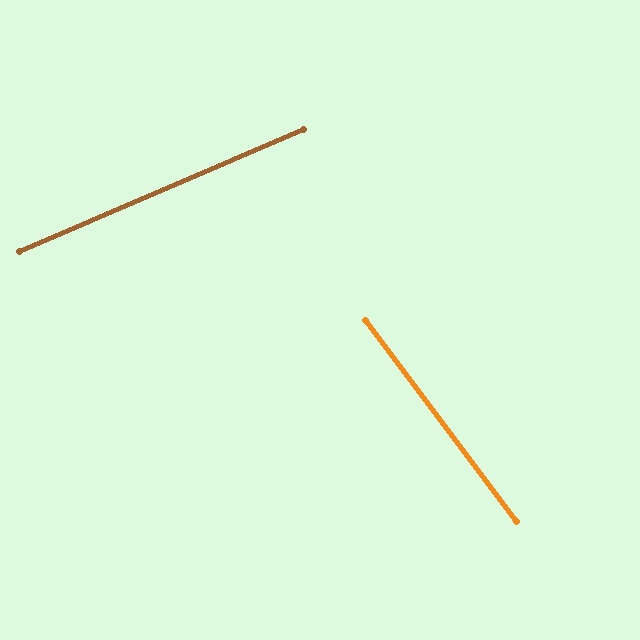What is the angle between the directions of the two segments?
Approximately 76 degrees.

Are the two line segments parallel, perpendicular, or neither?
Neither parallel nor perpendicular — they differ by about 76°.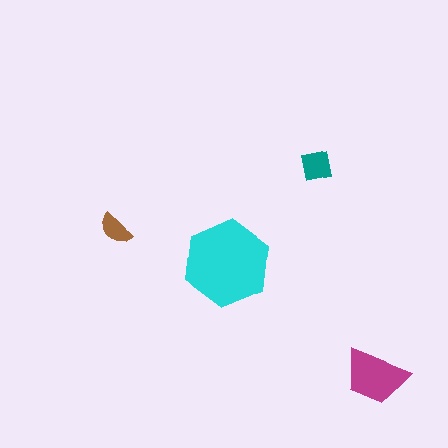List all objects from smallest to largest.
The brown semicircle, the teal square, the magenta trapezoid, the cyan hexagon.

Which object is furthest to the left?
The brown semicircle is leftmost.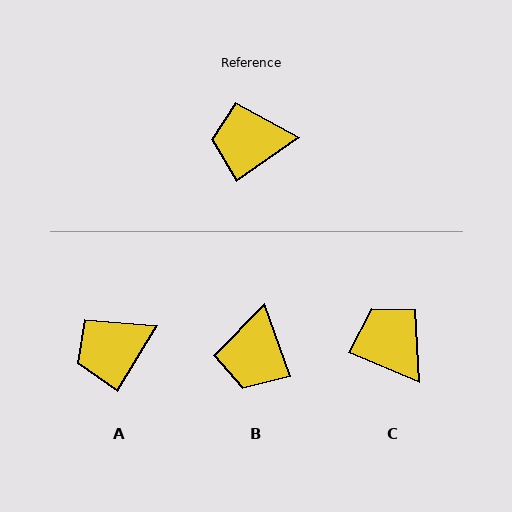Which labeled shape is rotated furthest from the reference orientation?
B, about 74 degrees away.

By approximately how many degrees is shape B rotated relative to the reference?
Approximately 74 degrees counter-clockwise.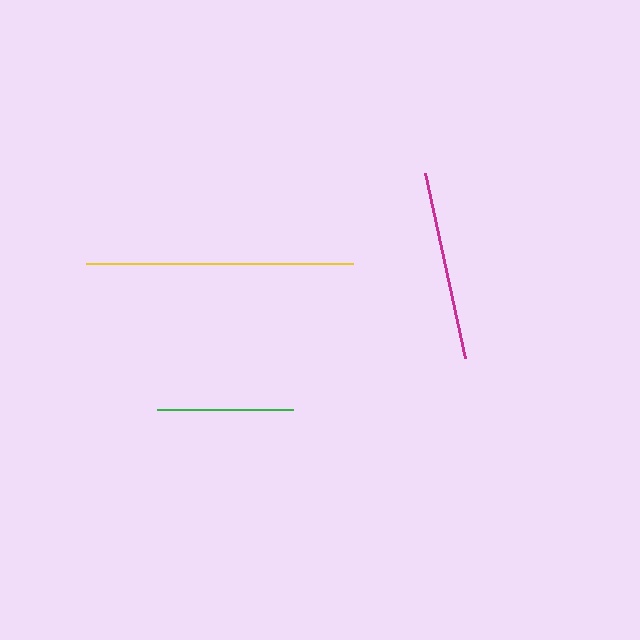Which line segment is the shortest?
The green line is the shortest at approximately 135 pixels.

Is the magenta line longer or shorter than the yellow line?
The yellow line is longer than the magenta line.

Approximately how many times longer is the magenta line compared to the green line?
The magenta line is approximately 1.4 times the length of the green line.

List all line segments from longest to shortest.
From longest to shortest: yellow, magenta, green.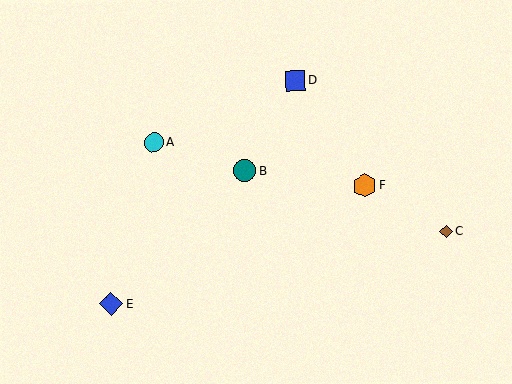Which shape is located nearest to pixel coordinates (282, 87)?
The blue square (labeled D) at (295, 81) is nearest to that location.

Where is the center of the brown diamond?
The center of the brown diamond is at (446, 232).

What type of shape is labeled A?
Shape A is a cyan circle.